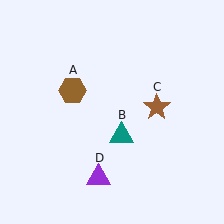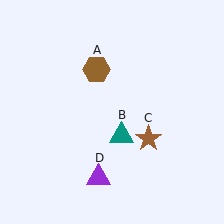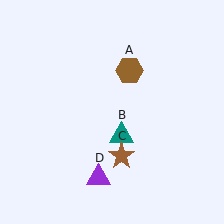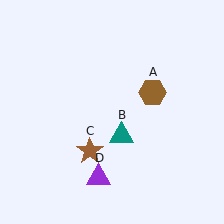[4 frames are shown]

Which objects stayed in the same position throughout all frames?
Teal triangle (object B) and purple triangle (object D) remained stationary.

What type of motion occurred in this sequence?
The brown hexagon (object A), brown star (object C) rotated clockwise around the center of the scene.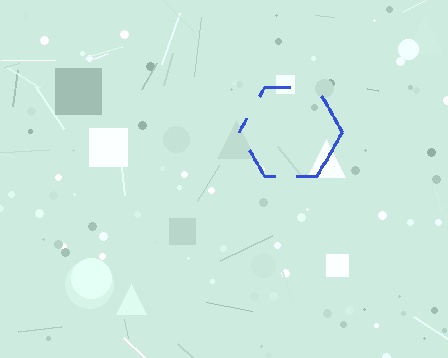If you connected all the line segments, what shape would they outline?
They would outline a hexagon.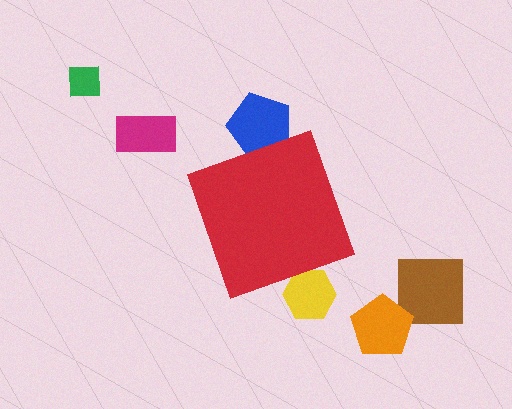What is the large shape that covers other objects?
A red diamond.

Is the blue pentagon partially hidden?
Yes, the blue pentagon is partially hidden behind the red diamond.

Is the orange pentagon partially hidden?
No, the orange pentagon is fully visible.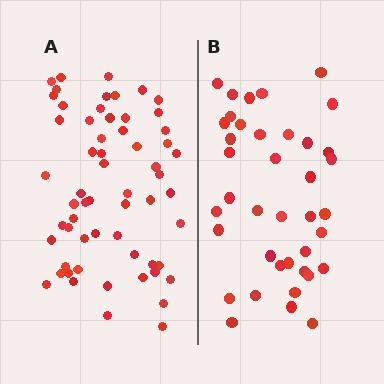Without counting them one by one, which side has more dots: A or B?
Region A (the left region) has more dots.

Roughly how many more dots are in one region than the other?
Region A has approximately 20 more dots than region B.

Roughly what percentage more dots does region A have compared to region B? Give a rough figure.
About 55% more.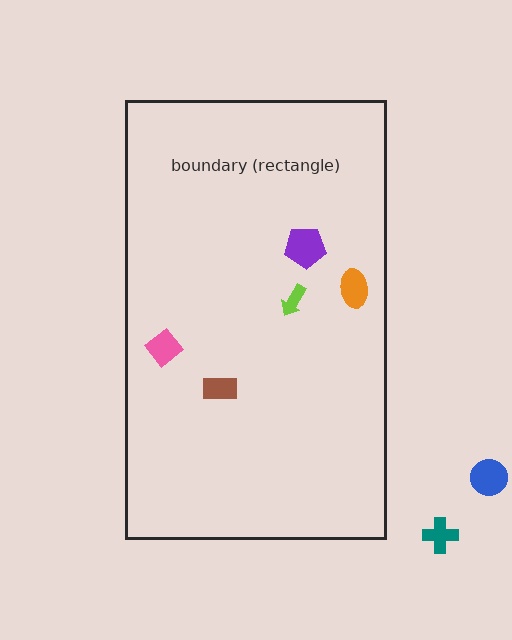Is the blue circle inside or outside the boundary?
Outside.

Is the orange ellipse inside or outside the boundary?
Inside.